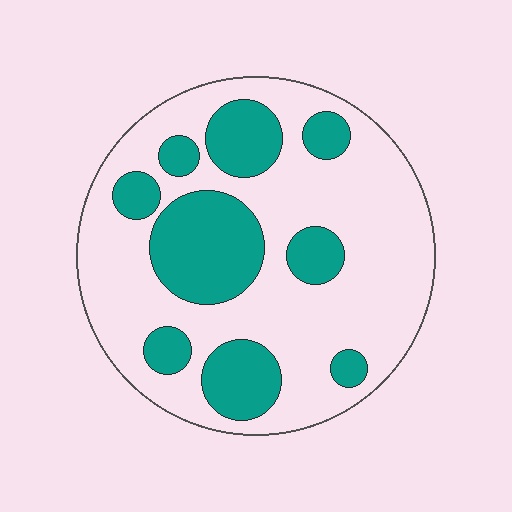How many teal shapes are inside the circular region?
9.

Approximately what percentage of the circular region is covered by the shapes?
Approximately 30%.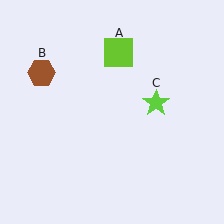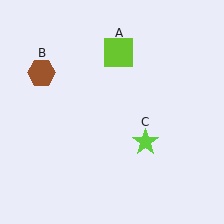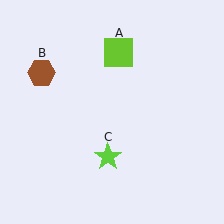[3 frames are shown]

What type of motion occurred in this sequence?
The lime star (object C) rotated clockwise around the center of the scene.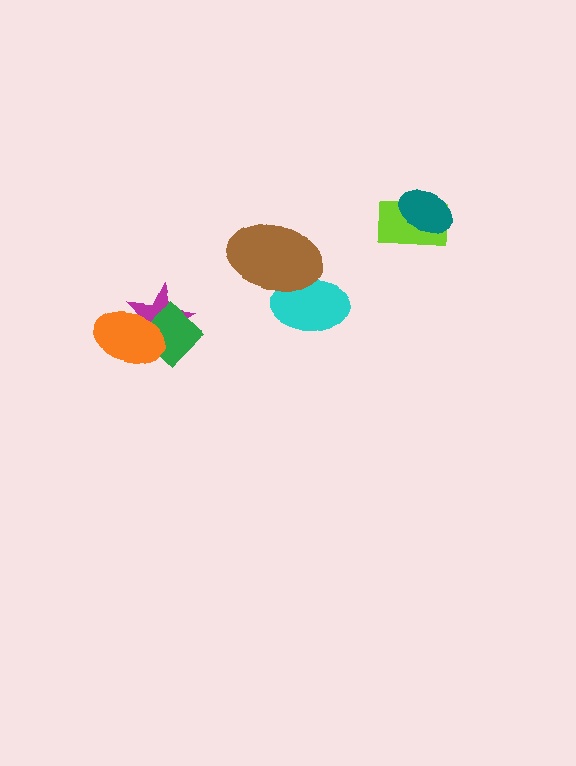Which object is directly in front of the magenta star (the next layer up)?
The green diamond is directly in front of the magenta star.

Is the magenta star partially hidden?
Yes, it is partially covered by another shape.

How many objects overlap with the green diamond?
2 objects overlap with the green diamond.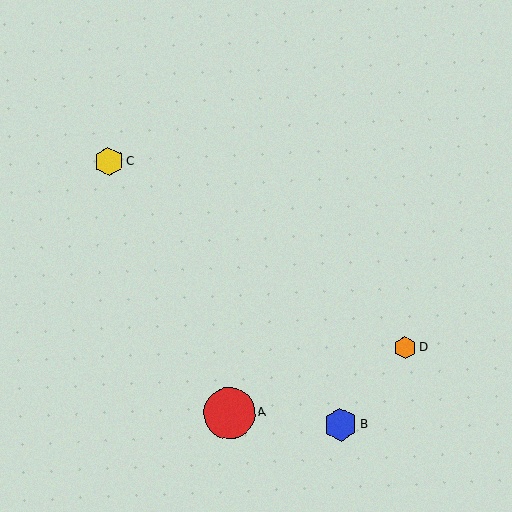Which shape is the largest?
The red circle (labeled A) is the largest.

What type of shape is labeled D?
Shape D is an orange hexagon.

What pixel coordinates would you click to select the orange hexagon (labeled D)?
Click at (405, 348) to select the orange hexagon D.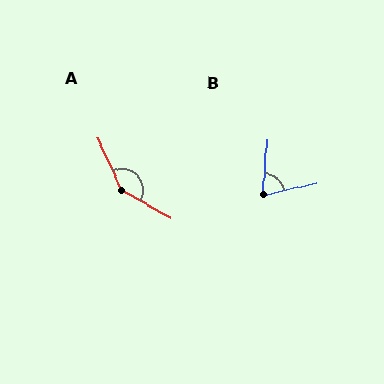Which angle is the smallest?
B, at approximately 74 degrees.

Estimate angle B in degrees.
Approximately 74 degrees.